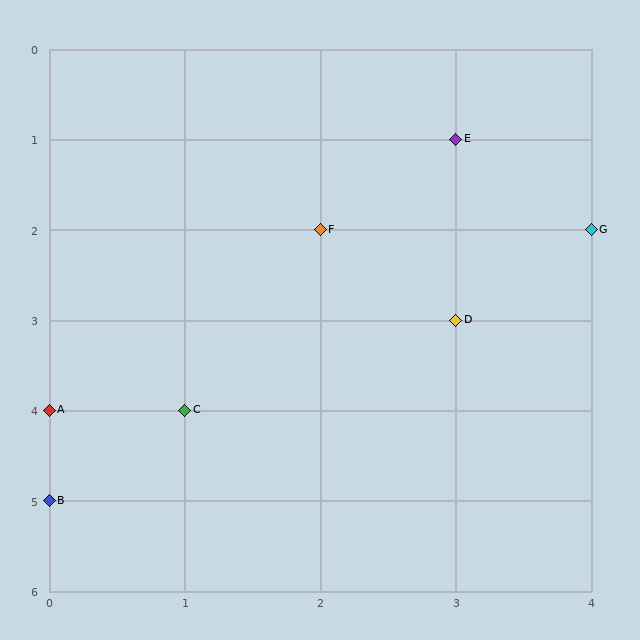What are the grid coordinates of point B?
Point B is at grid coordinates (0, 5).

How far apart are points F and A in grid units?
Points F and A are 2 columns and 2 rows apart (about 2.8 grid units diagonally).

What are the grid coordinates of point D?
Point D is at grid coordinates (3, 3).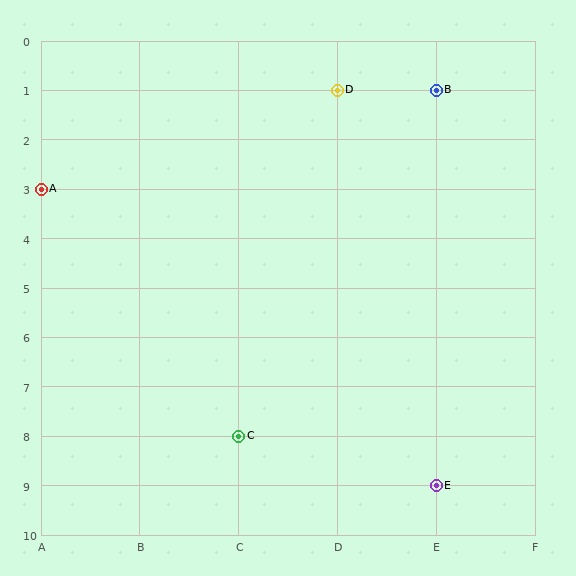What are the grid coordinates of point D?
Point D is at grid coordinates (D, 1).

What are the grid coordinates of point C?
Point C is at grid coordinates (C, 8).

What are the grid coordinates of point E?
Point E is at grid coordinates (E, 9).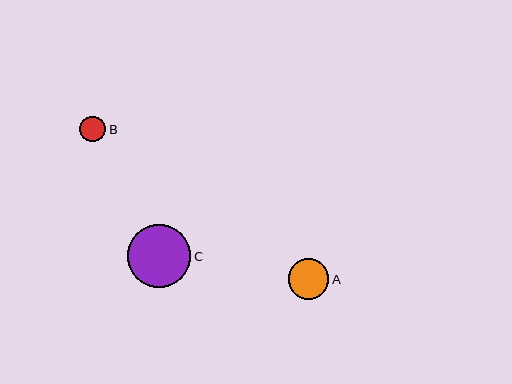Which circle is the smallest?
Circle B is the smallest with a size of approximately 26 pixels.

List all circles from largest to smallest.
From largest to smallest: C, A, B.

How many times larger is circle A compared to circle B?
Circle A is approximately 1.6 times the size of circle B.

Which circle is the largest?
Circle C is the largest with a size of approximately 63 pixels.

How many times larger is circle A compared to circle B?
Circle A is approximately 1.6 times the size of circle B.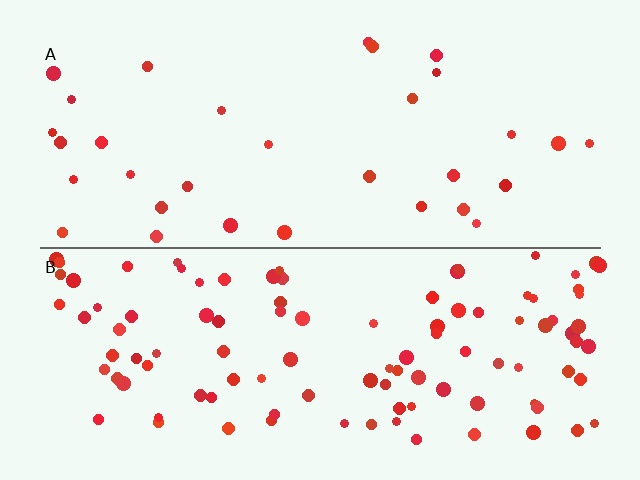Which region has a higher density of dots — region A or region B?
B (the bottom).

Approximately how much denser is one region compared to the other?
Approximately 3.2× — region B over region A.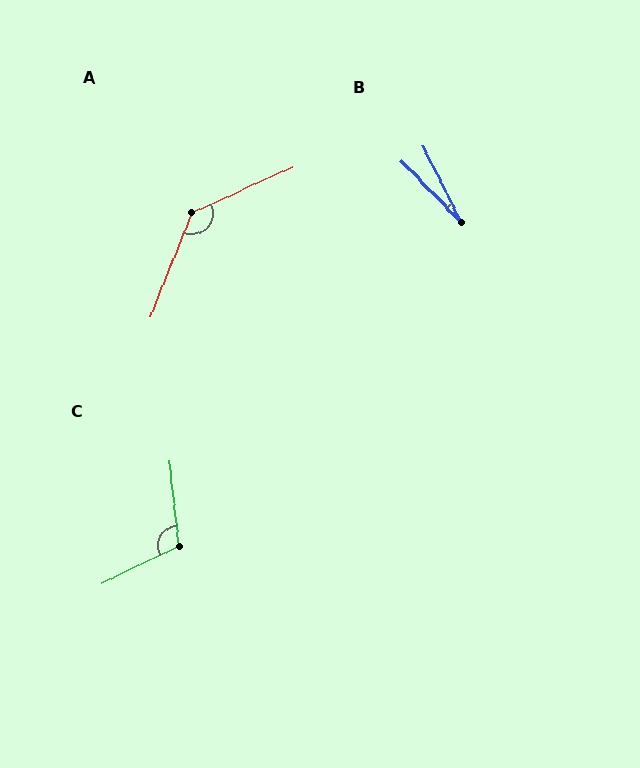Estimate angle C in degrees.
Approximately 109 degrees.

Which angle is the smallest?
B, at approximately 18 degrees.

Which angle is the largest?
A, at approximately 136 degrees.